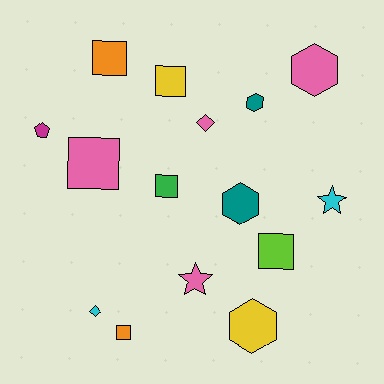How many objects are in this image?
There are 15 objects.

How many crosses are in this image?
There are no crosses.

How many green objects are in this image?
There is 1 green object.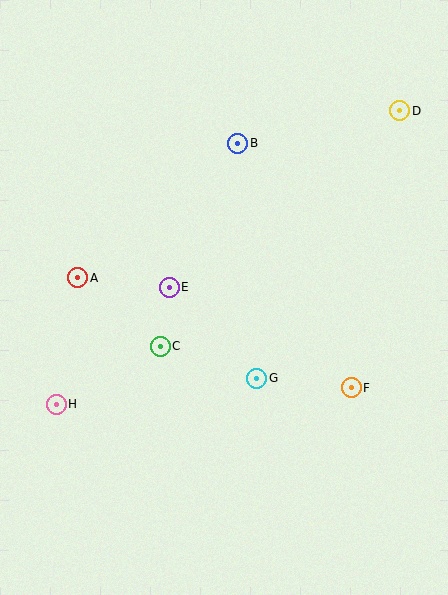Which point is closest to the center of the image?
Point E at (169, 287) is closest to the center.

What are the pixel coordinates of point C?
Point C is at (160, 346).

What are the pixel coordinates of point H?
Point H is at (56, 404).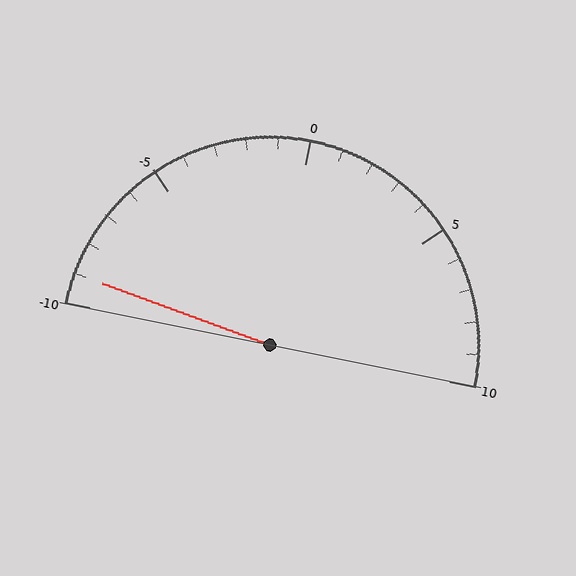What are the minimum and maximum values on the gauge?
The gauge ranges from -10 to 10.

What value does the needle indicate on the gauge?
The needle indicates approximately -9.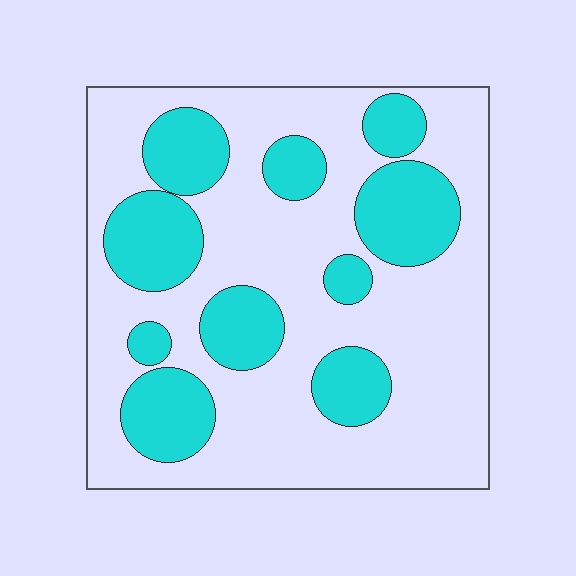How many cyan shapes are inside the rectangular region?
10.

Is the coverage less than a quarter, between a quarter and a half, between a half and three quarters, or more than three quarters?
Between a quarter and a half.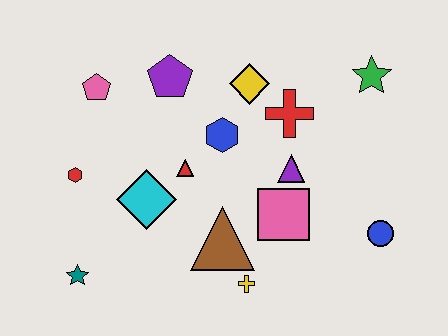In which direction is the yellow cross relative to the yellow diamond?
The yellow cross is below the yellow diamond.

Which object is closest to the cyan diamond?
The red triangle is closest to the cyan diamond.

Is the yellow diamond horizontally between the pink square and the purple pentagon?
Yes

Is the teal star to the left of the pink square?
Yes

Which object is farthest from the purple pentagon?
The blue circle is farthest from the purple pentagon.